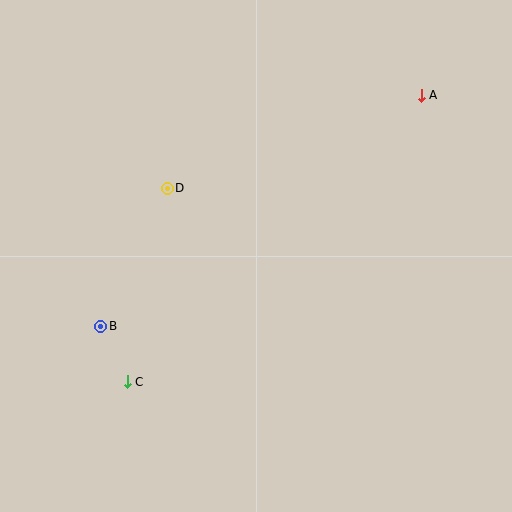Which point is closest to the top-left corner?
Point D is closest to the top-left corner.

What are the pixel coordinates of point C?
Point C is at (127, 382).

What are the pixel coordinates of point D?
Point D is at (167, 188).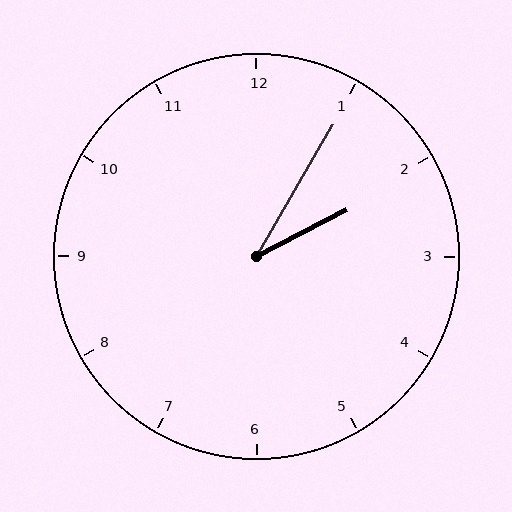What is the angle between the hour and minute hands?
Approximately 32 degrees.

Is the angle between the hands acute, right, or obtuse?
It is acute.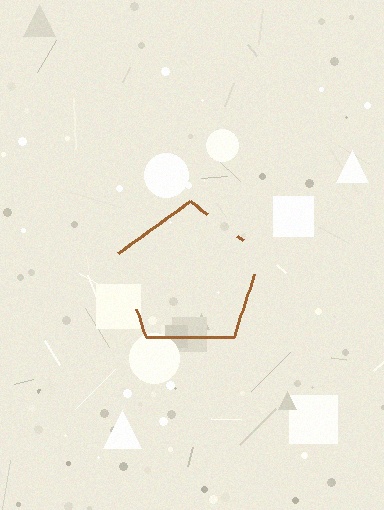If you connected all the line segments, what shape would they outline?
They would outline a pentagon.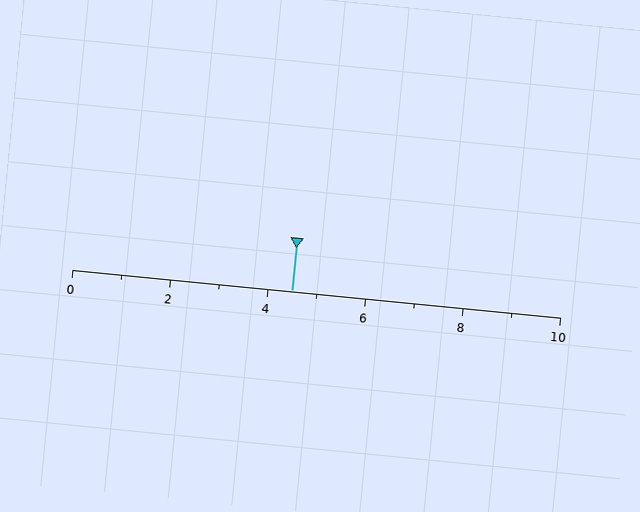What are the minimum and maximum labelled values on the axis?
The axis runs from 0 to 10.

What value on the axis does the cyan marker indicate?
The marker indicates approximately 4.5.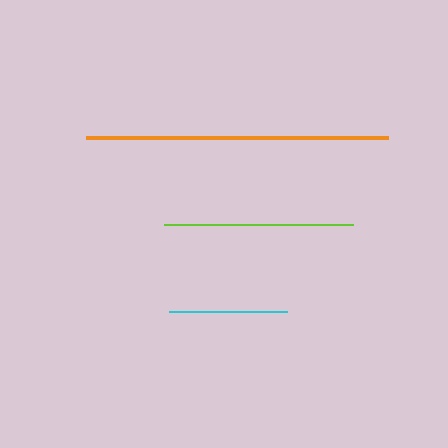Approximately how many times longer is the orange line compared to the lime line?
The orange line is approximately 1.6 times the length of the lime line.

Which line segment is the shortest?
The cyan line is the shortest at approximately 117 pixels.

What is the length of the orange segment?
The orange segment is approximately 302 pixels long.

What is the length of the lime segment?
The lime segment is approximately 188 pixels long.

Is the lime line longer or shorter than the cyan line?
The lime line is longer than the cyan line.